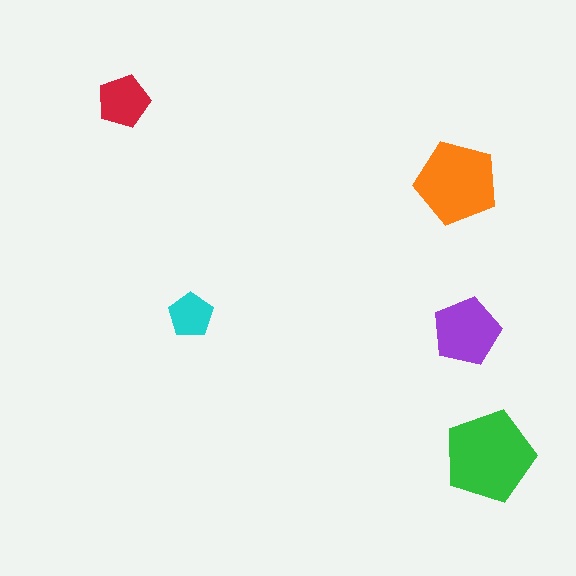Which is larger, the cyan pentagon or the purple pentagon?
The purple one.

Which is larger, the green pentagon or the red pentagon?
The green one.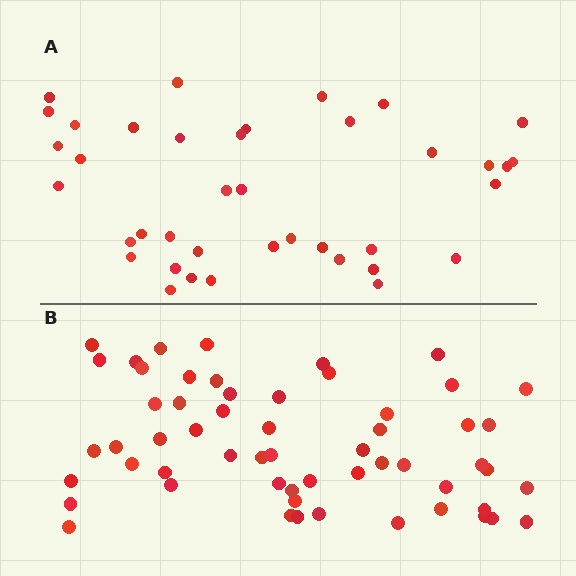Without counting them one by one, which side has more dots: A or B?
Region B (the bottom region) has more dots.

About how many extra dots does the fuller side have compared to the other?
Region B has approximately 20 more dots than region A.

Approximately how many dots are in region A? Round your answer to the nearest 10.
About 40 dots. (The exact count is 39, which rounds to 40.)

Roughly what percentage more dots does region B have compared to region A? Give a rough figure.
About 45% more.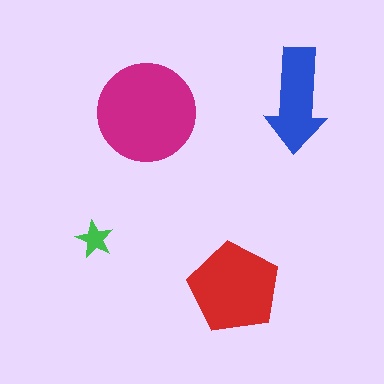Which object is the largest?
The magenta circle.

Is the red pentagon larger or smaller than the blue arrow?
Larger.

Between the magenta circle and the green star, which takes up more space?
The magenta circle.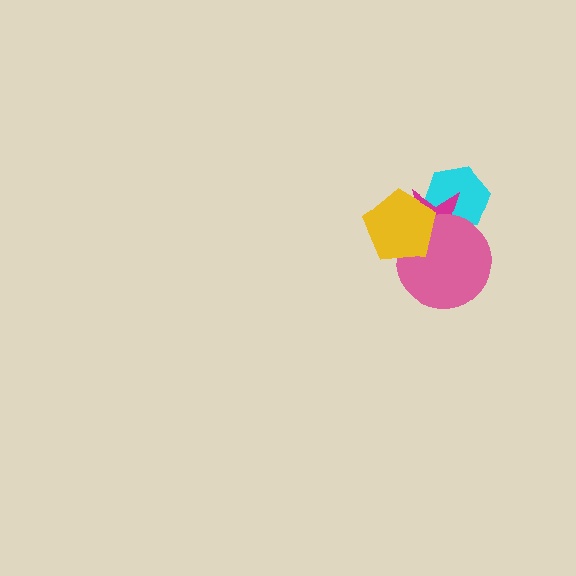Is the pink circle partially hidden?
Yes, it is partially covered by another shape.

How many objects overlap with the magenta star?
3 objects overlap with the magenta star.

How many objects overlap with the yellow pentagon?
3 objects overlap with the yellow pentagon.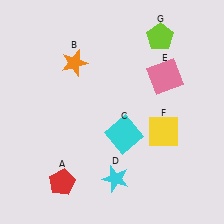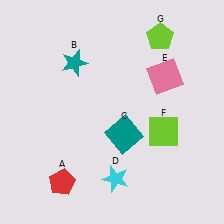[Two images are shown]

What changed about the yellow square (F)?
In Image 1, F is yellow. In Image 2, it changed to lime.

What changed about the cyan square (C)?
In Image 1, C is cyan. In Image 2, it changed to teal.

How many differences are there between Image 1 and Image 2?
There are 3 differences between the two images.